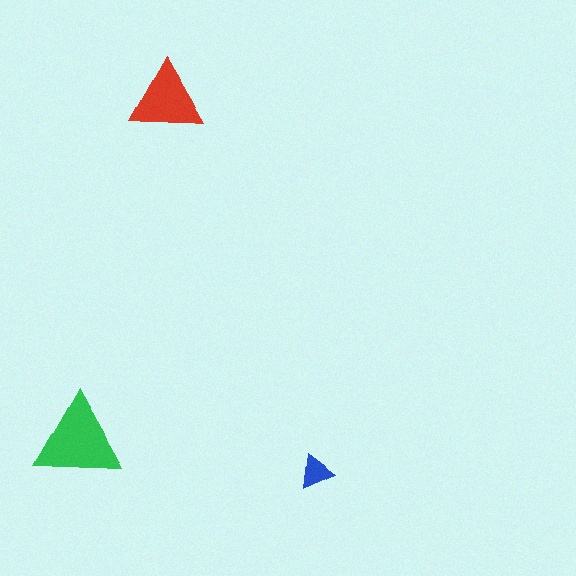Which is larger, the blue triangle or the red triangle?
The red one.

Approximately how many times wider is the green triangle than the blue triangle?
About 2.5 times wider.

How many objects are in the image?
There are 3 objects in the image.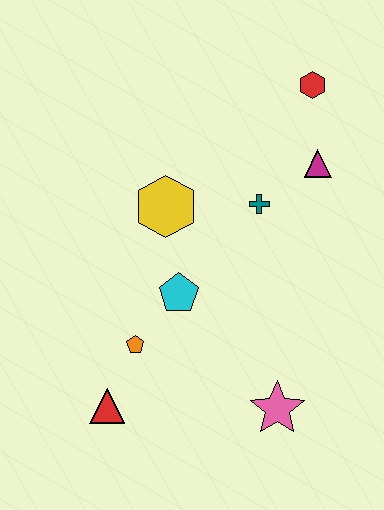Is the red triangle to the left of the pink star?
Yes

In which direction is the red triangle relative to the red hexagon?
The red triangle is below the red hexagon.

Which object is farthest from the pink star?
The red hexagon is farthest from the pink star.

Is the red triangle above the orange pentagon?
No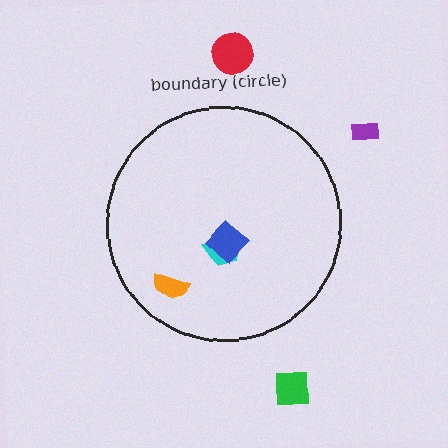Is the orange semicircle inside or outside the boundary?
Inside.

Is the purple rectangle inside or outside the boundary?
Outside.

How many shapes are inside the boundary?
3 inside, 3 outside.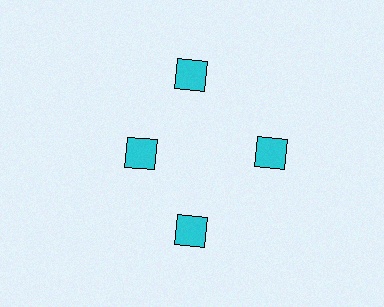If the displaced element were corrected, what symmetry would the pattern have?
It would have 4-fold rotational symmetry — the pattern would map onto itself every 90 degrees.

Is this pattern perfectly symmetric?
No. The 4 cyan squares are arranged in a ring, but one element near the 9 o'clock position is pulled inward toward the center, breaking the 4-fold rotational symmetry.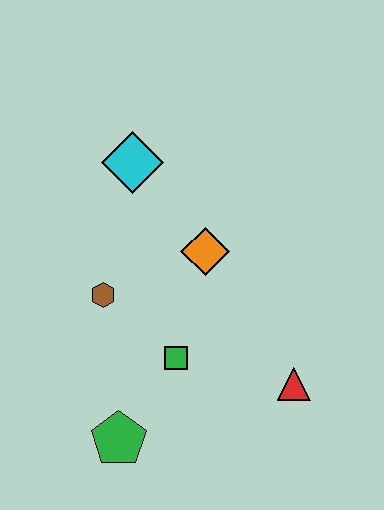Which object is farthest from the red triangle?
The cyan diamond is farthest from the red triangle.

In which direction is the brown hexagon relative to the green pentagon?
The brown hexagon is above the green pentagon.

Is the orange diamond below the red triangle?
No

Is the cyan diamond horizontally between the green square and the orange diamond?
No